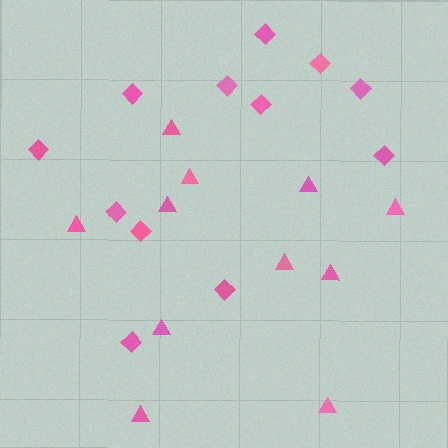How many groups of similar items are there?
There are 2 groups: one group of diamonds (12) and one group of triangles (11).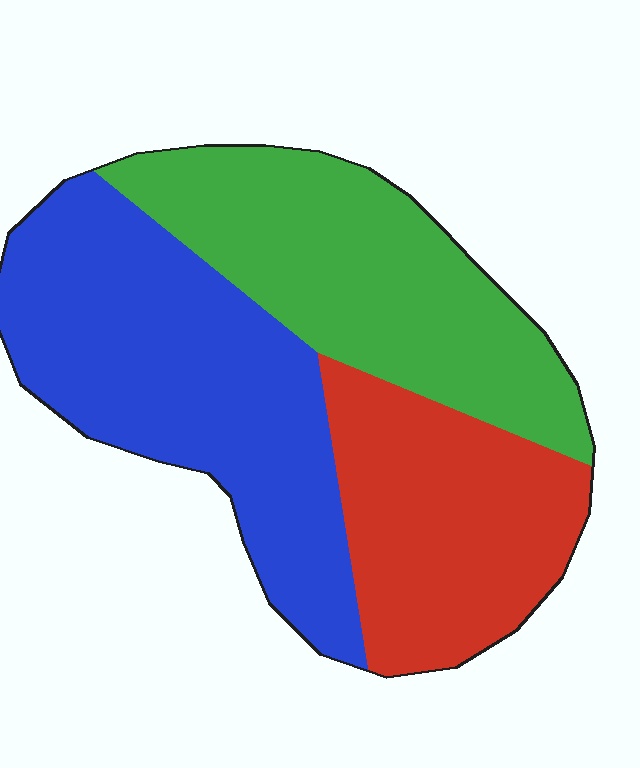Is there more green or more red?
Green.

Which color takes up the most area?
Blue, at roughly 40%.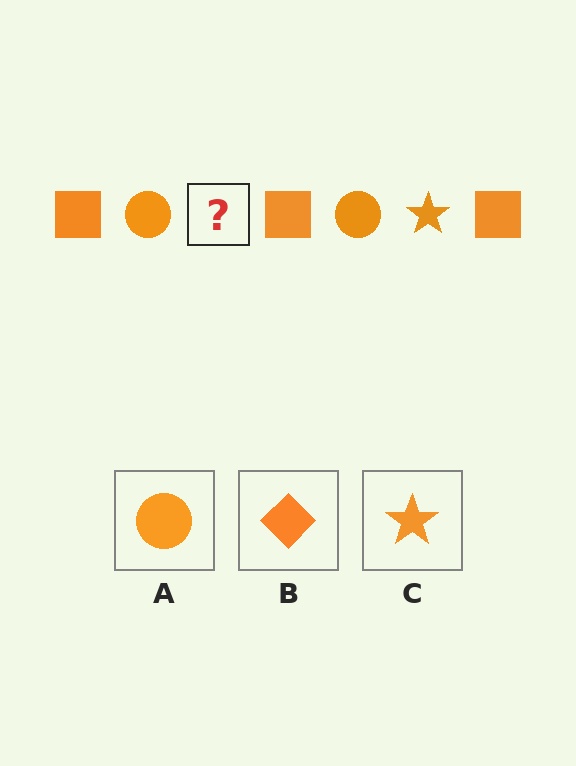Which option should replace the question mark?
Option C.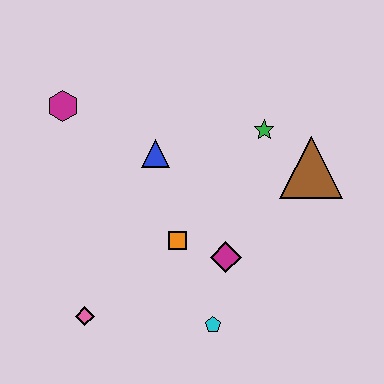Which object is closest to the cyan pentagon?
The magenta diamond is closest to the cyan pentagon.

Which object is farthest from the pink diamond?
The brown triangle is farthest from the pink diamond.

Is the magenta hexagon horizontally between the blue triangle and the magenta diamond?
No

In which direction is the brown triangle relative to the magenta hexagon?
The brown triangle is to the right of the magenta hexagon.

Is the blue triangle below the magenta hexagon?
Yes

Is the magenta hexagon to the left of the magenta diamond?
Yes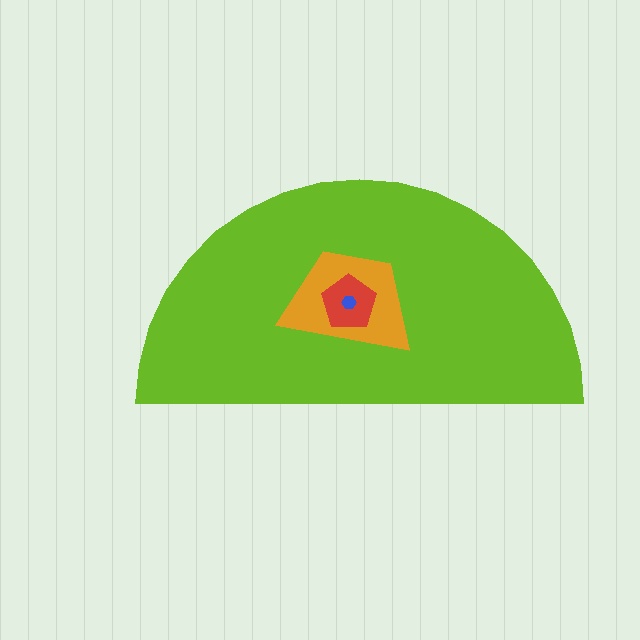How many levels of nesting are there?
4.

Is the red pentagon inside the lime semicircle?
Yes.